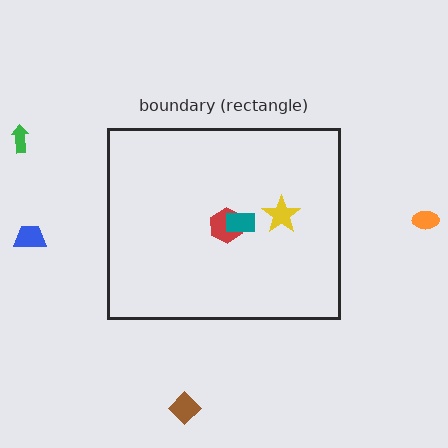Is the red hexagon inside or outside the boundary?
Inside.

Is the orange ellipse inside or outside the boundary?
Outside.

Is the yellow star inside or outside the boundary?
Inside.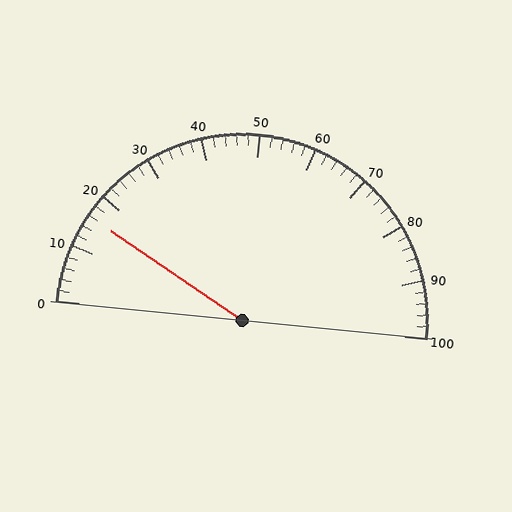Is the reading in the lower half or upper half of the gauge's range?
The reading is in the lower half of the range (0 to 100).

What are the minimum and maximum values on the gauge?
The gauge ranges from 0 to 100.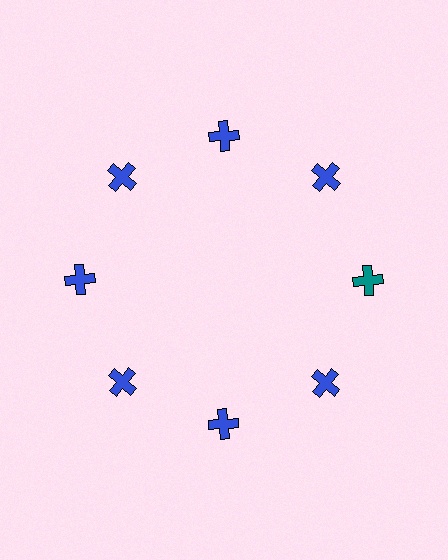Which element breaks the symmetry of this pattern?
The teal cross at roughly the 3 o'clock position breaks the symmetry. All other shapes are blue crosses.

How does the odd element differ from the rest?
It has a different color: teal instead of blue.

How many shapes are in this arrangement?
There are 8 shapes arranged in a ring pattern.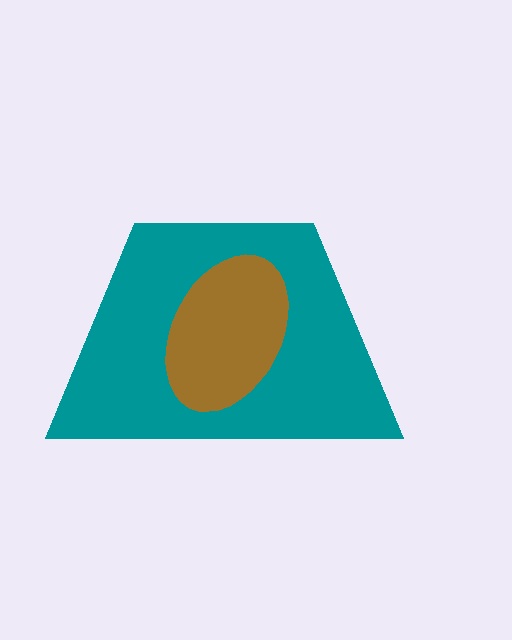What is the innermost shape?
The brown ellipse.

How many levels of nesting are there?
2.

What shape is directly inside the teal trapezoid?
The brown ellipse.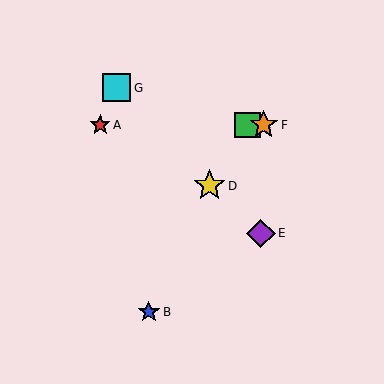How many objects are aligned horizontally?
3 objects (A, C, F) are aligned horizontally.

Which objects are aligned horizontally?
Objects A, C, F are aligned horizontally.